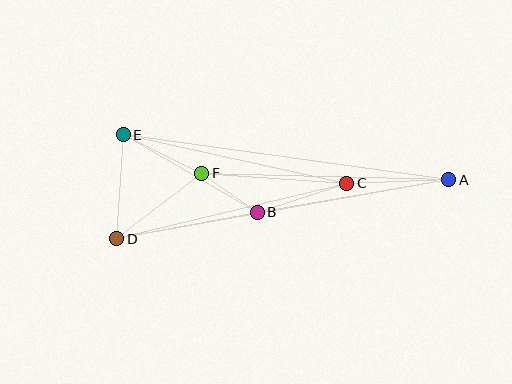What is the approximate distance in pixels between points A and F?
The distance between A and F is approximately 247 pixels.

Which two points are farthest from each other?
Points A and D are farthest from each other.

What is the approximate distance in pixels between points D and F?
The distance between D and F is approximately 108 pixels.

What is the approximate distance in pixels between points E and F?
The distance between E and F is approximately 87 pixels.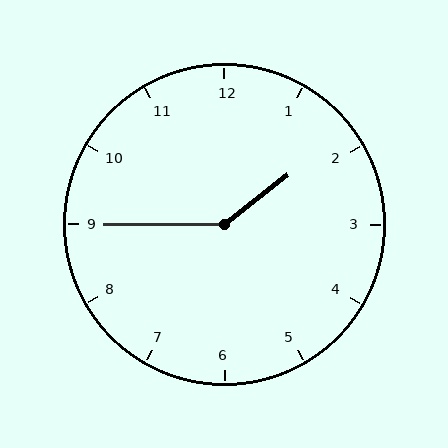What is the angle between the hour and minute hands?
Approximately 142 degrees.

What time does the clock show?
1:45.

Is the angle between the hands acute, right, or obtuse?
It is obtuse.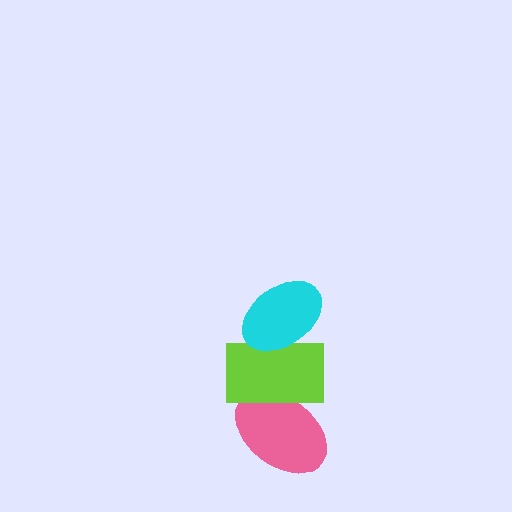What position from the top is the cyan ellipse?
The cyan ellipse is 1st from the top.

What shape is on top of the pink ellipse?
The lime rectangle is on top of the pink ellipse.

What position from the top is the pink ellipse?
The pink ellipse is 3rd from the top.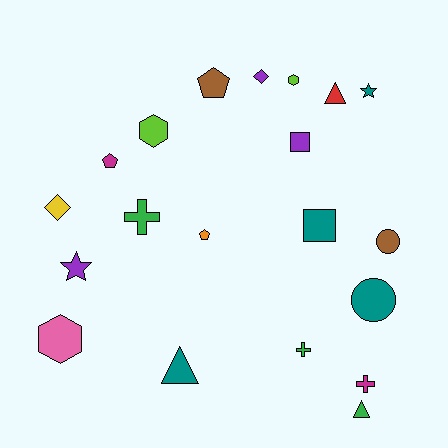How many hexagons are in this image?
There are 3 hexagons.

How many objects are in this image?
There are 20 objects.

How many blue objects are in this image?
There are no blue objects.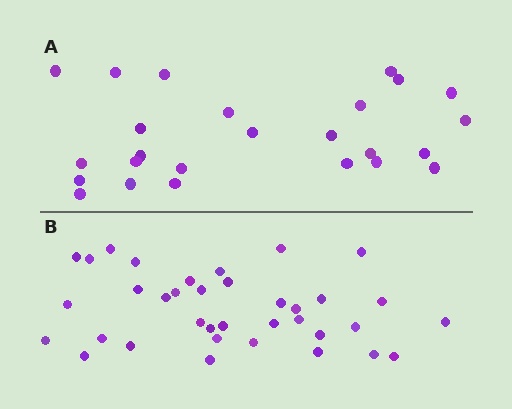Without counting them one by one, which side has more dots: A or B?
Region B (the bottom region) has more dots.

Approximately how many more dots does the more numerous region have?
Region B has roughly 12 or so more dots than region A.